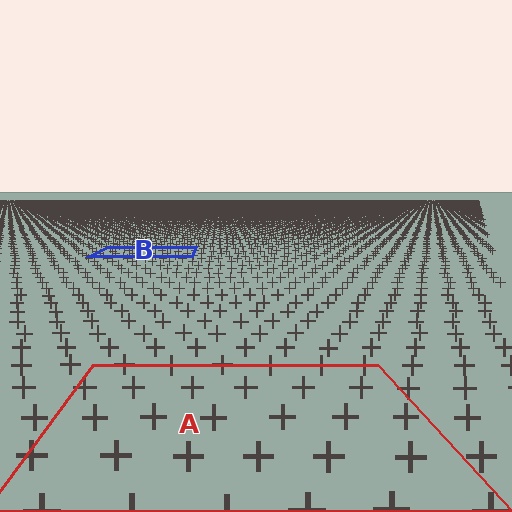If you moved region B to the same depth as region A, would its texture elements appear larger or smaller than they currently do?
They would appear larger. At a closer depth, the same texture elements are projected at a bigger on-screen size.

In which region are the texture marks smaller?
The texture marks are smaller in region B, because it is farther away.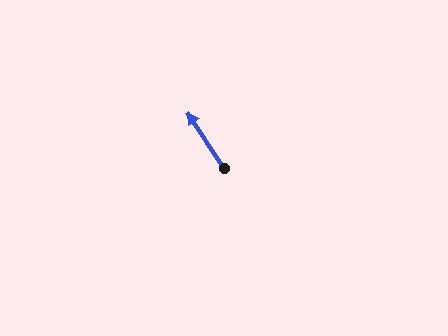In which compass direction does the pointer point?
Northwest.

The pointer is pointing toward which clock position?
Roughly 11 o'clock.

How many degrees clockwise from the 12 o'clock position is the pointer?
Approximately 327 degrees.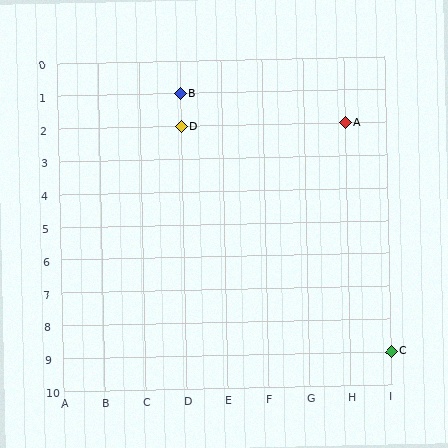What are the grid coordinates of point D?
Point D is at grid coordinates (D, 2).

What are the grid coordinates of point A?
Point A is at grid coordinates (H, 2).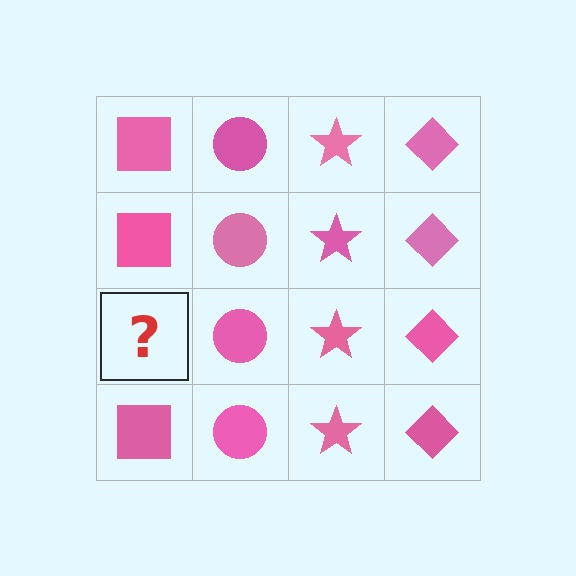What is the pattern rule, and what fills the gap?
The rule is that each column has a consistent shape. The gap should be filled with a pink square.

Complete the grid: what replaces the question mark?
The question mark should be replaced with a pink square.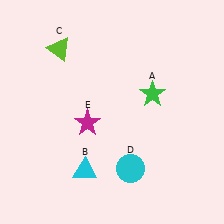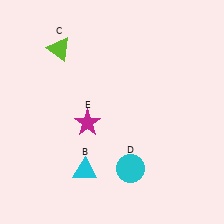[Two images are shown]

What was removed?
The green star (A) was removed in Image 2.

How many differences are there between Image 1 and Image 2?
There is 1 difference between the two images.